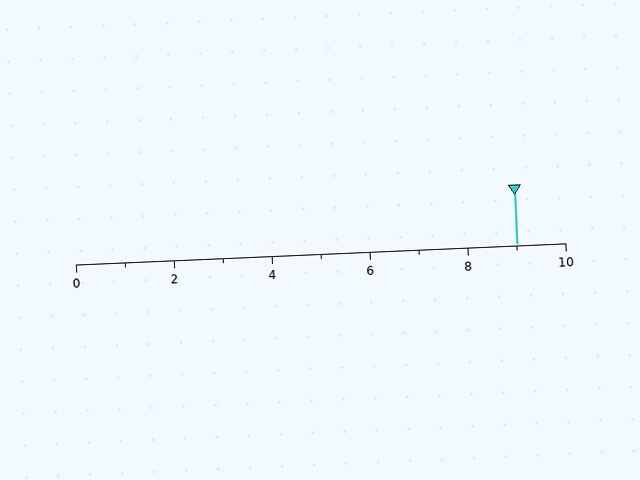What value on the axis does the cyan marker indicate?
The marker indicates approximately 9.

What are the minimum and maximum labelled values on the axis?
The axis runs from 0 to 10.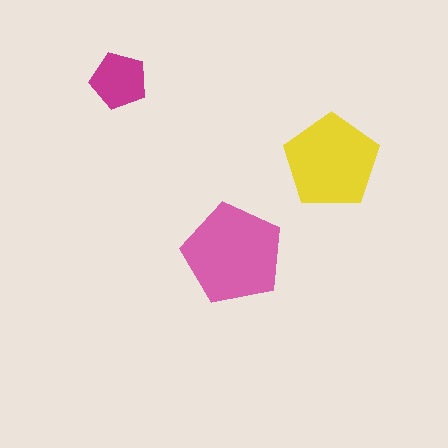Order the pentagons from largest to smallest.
the pink one, the yellow one, the magenta one.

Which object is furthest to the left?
The magenta pentagon is leftmost.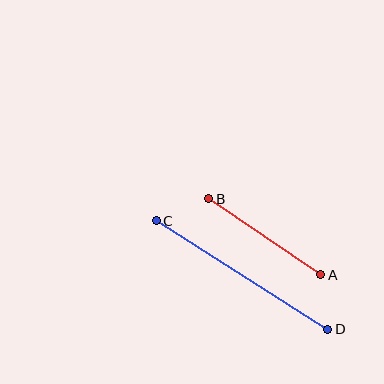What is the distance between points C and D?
The distance is approximately 203 pixels.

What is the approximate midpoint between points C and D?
The midpoint is at approximately (242, 275) pixels.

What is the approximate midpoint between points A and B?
The midpoint is at approximately (265, 237) pixels.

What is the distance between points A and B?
The distance is approximately 135 pixels.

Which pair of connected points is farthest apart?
Points C and D are farthest apart.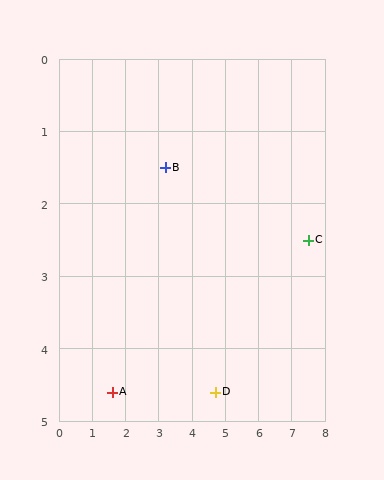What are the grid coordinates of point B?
Point B is at approximately (3.2, 1.5).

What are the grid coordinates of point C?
Point C is at approximately (7.5, 2.5).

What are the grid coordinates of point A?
Point A is at approximately (1.6, 4.6).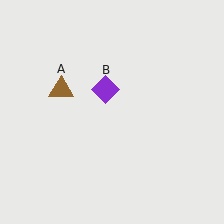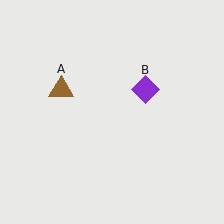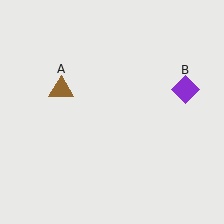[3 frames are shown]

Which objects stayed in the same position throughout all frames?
Brown triangle (object A) remained stationary.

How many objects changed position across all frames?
1 object changed position: purple diamond (object B).